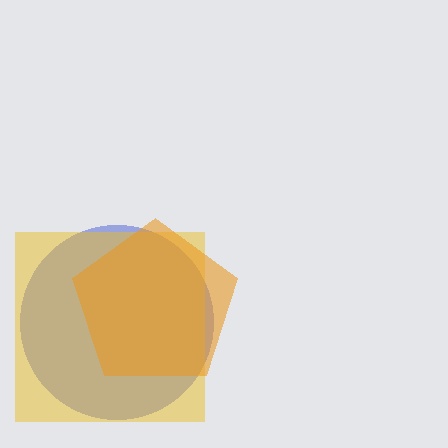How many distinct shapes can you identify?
There are 3 distinct shapes: a blue circle, a yellow square, an orange pentagon.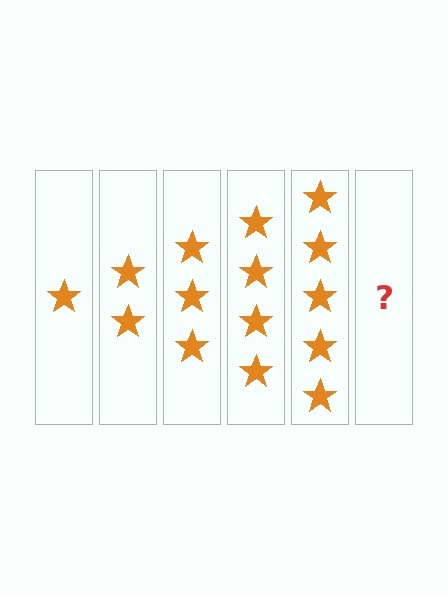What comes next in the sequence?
The next element should be 6 stars.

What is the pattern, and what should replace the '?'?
The pattern is that each step adds one more star. The '?' should be 6 stars.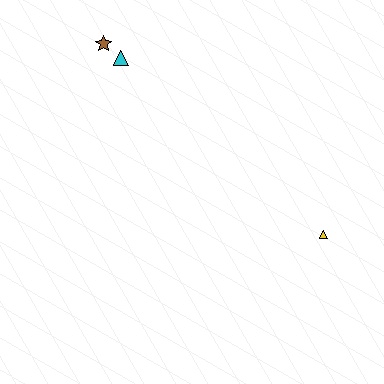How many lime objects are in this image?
There are no lime objects.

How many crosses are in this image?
There are no crosses.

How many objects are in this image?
There are 3 objects.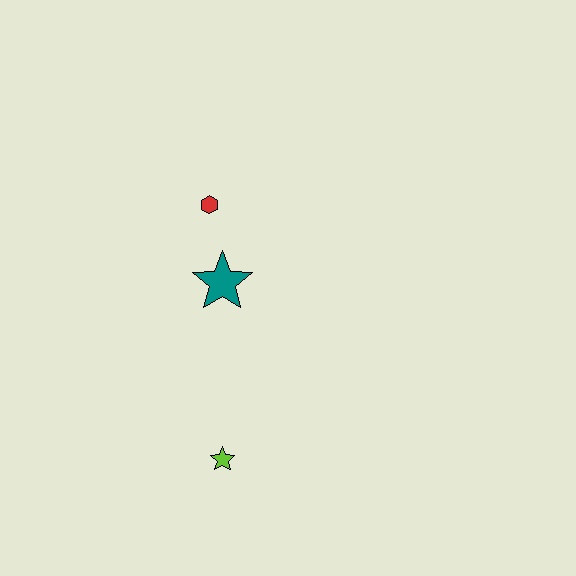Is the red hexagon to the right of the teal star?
No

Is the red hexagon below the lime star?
No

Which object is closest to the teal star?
The red hexagon is closest to the teal star.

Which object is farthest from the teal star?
The lime star is farthest from the teal star.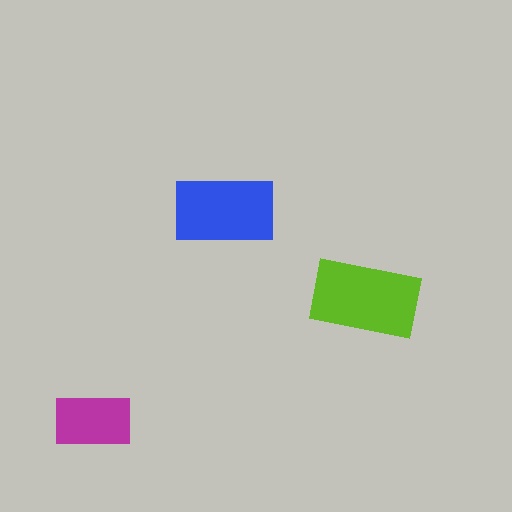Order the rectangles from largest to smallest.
the lime one, the blue one, the magenta one.